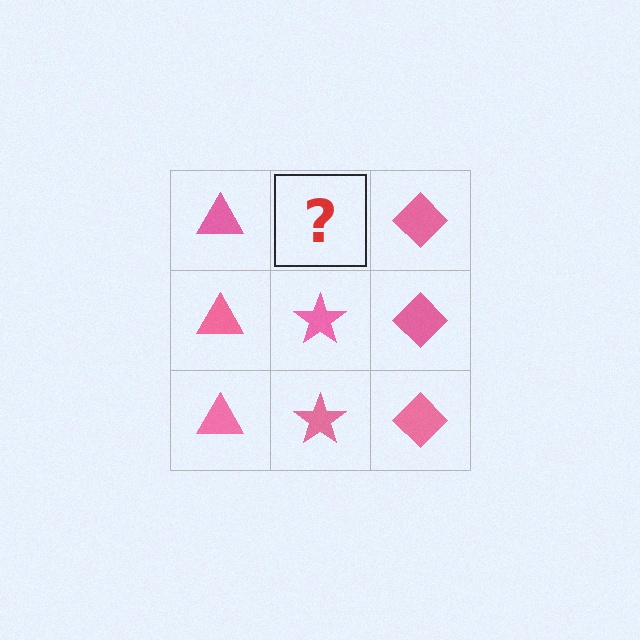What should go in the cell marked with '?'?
The missing cell should contain a pink star.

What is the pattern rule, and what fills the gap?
The rule is that each column has a consistent shape. The gap should be filled with a pink star.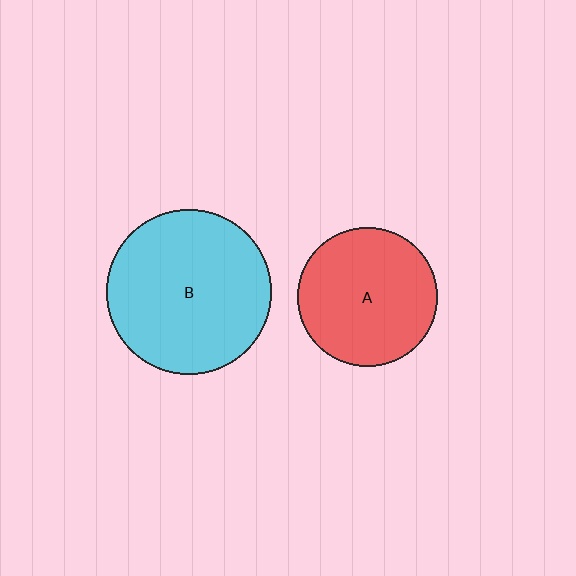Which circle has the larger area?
Circle B (cyan).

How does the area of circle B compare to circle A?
Approximately 1.4 times.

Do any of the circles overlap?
No, none of the circles overlap.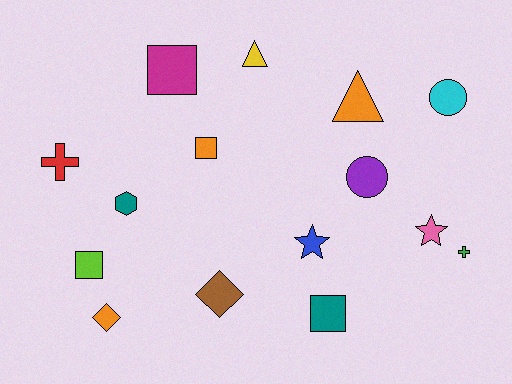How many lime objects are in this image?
There is 1 lime object.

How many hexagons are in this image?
There is 1 hexagon.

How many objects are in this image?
There are 15 objects.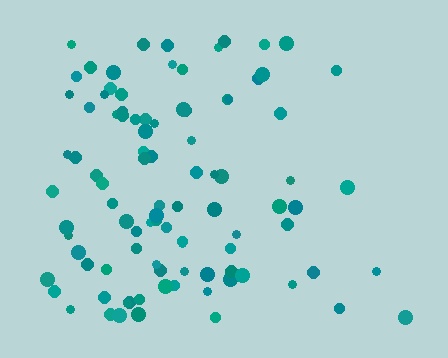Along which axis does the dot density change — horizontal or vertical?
Horizontal.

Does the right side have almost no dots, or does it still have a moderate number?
Still a moderate number, just noticeably fewer than the left.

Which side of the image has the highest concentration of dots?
The left.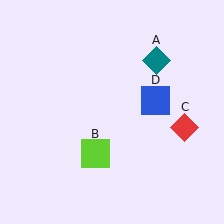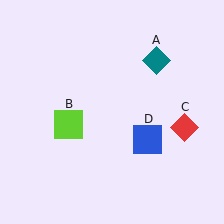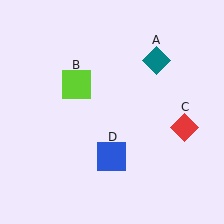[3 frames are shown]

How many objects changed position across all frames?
2 objects changed position: lime square (object B), blue square (object D).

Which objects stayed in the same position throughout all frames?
Teal diamond (object A) and red diamond (object C) remained stationary.